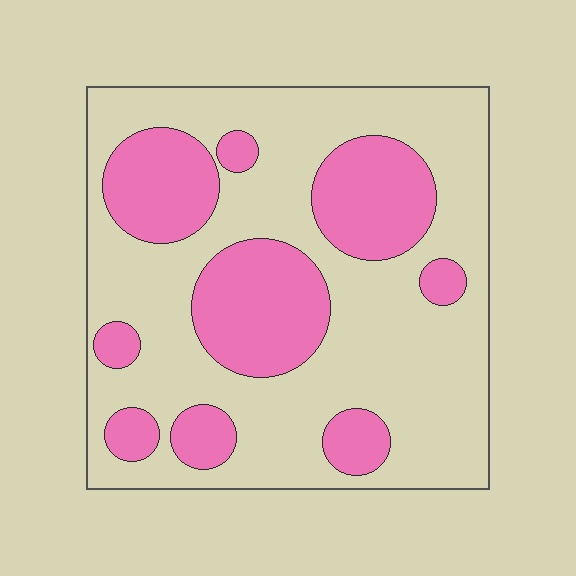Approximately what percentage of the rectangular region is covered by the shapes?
Approximately 35%.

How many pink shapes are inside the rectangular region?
9.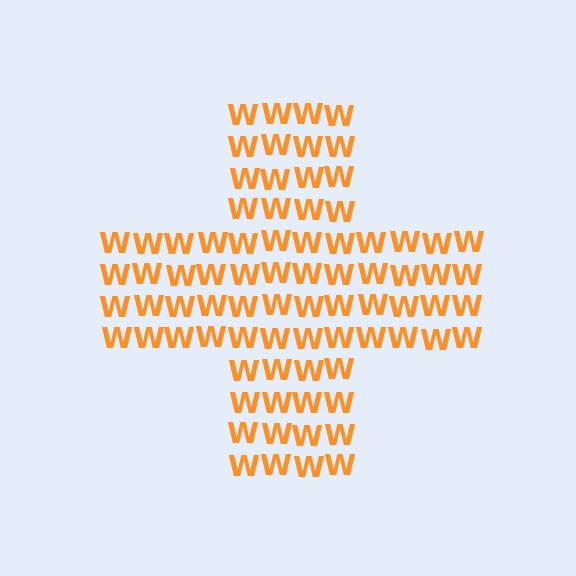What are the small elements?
The small elements are letter W's.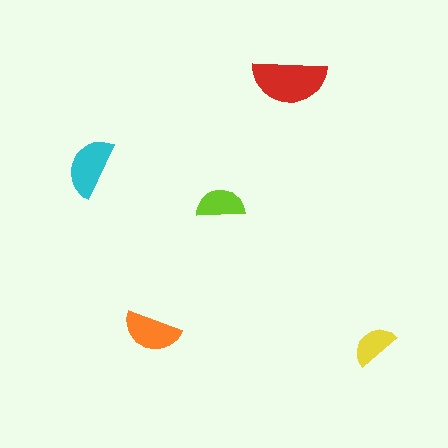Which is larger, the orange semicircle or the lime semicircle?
The orange one.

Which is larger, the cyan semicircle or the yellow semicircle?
The cyan one.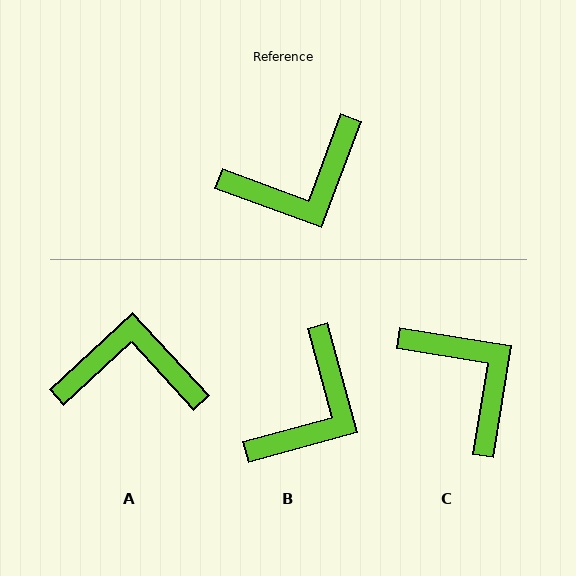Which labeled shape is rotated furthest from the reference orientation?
A, about 153 degrees away.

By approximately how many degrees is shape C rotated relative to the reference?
Approximately 101 degrees counter-clockwise.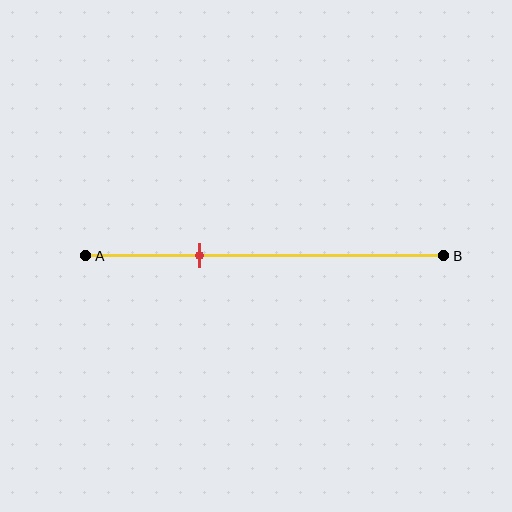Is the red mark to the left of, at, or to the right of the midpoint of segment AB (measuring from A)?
The red mark is to the left of the midpoint of segment AB.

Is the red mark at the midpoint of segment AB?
No, the mark is at about 30% from A, not at the 50% midpoint.